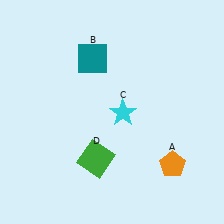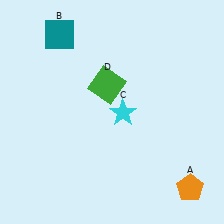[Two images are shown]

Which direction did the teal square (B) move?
The teal square (B) moved left.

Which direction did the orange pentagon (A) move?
The orange pentagon (A) moved down.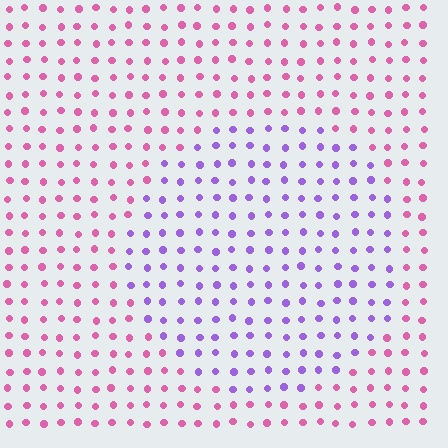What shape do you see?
I see a circle.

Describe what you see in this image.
The image is filled with small pink elements in a uniform arrangement. A circle-shaped region is visible where the elements are tinted to a slightly different hue, forming a subtle color boundary.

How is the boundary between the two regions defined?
The boundary is defined purely by a slight shift in hue (about 56 degrees). Spacing, size, and orientation are identical on both sides.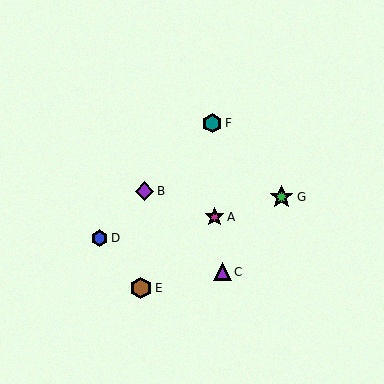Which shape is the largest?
The green star (labeled G) is the largest.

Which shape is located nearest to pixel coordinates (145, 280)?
The brown hexagon (labeled E) at (141, 288) is nearest to that location.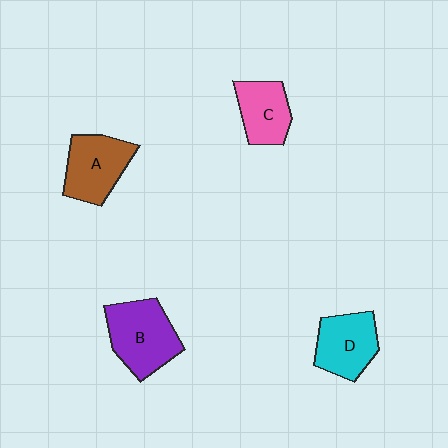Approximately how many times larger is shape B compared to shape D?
Approximately 1.3 times.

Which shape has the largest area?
Shape B (purple).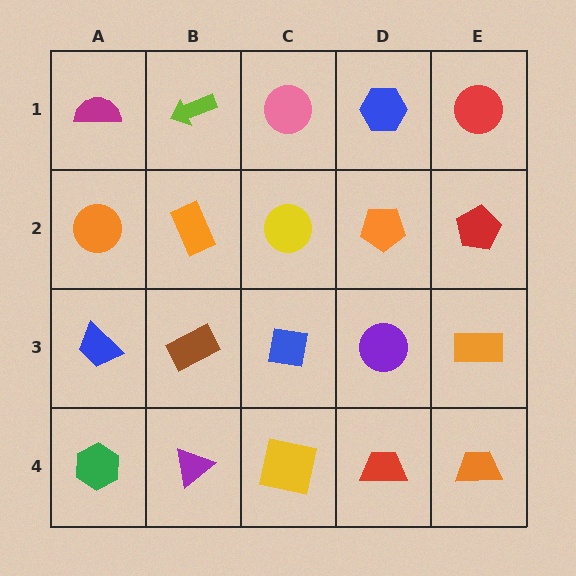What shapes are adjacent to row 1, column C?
A yellow circle (row 2, column C), a lime arrow (row 1, column B), a blue hexagon (row 1, column D).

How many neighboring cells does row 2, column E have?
3.